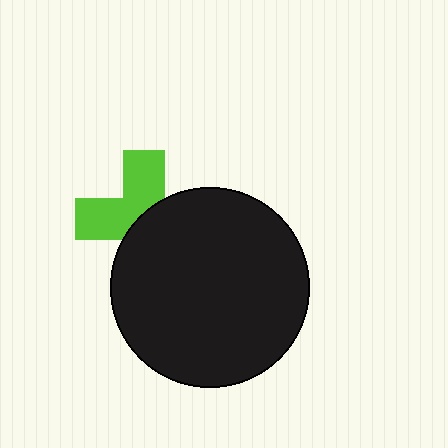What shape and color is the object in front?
The object in front is a black circle.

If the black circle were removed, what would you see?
You would see the complete lime cross.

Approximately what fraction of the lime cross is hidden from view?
Roughly 53% of the lime cross is hidden behind the black circle.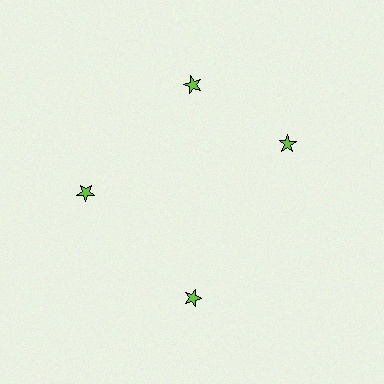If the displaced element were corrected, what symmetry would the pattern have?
It would have 4-fold rotational symmetry — the pattern would map onto itself every 90 degrees.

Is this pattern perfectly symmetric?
No. The 4 lime stars are arranged in a ring, but one element near the 3 o'clock position is rotated out of alignment along the ring, breaking the 4-fold rotational symmetry.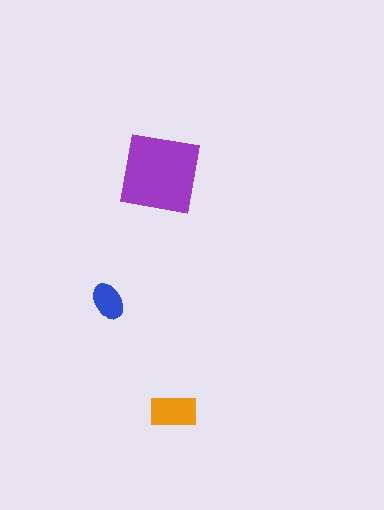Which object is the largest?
The purple square.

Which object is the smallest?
The blue ellipse.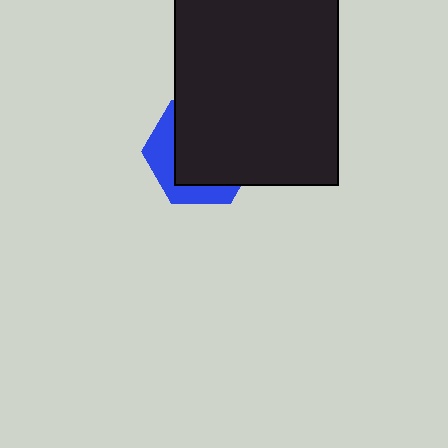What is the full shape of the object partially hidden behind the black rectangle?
The partially hidden object is a blue hexagon.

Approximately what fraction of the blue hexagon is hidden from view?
Roughly 69% of the blue hexagon is hidden behind the black rectangle.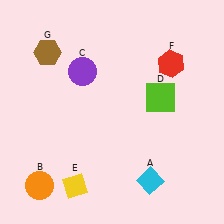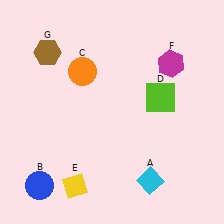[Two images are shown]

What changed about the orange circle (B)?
In Image 1, B is orange. In Image 2, it changed to blue.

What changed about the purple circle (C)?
In Image 1, C is purple. In Image 2, it changed to orange.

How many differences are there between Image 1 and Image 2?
There are 3 differences between the two images.